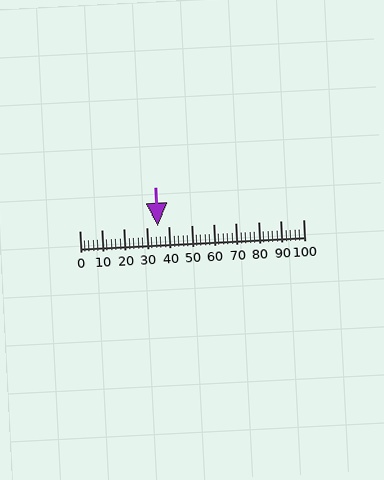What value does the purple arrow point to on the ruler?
The purple arrow points to approximately 35.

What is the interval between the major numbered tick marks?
The major tick marks are spaced 10 units apart.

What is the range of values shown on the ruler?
The ruler shows values from 0 to 100.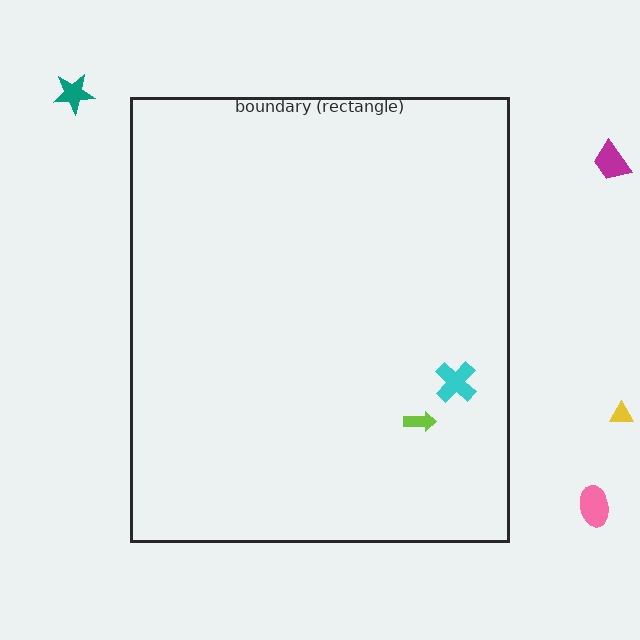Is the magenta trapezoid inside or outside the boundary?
Outside.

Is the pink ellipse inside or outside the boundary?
Outside.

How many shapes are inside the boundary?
2 inside, 4 outside.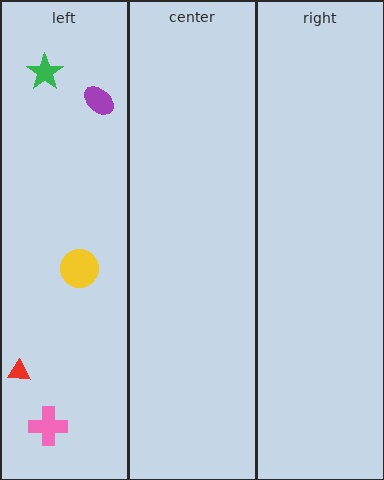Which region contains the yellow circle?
The left region.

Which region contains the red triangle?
The left region.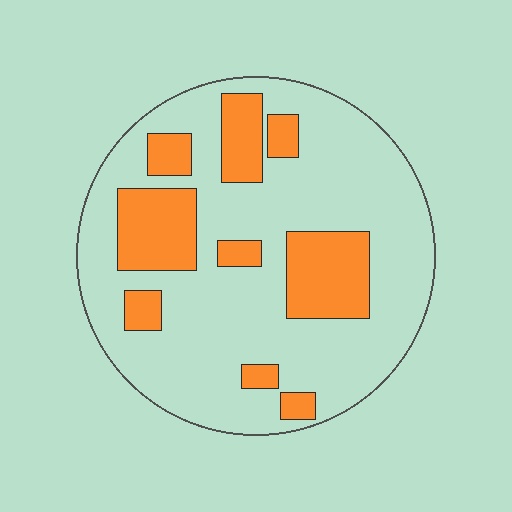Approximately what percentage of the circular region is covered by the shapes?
Approximately 25%.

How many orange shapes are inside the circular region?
9.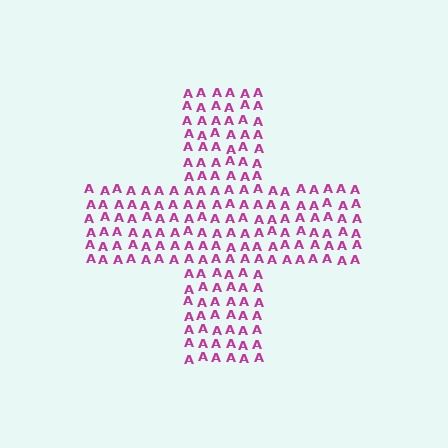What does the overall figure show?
The overall figure shows a cross.